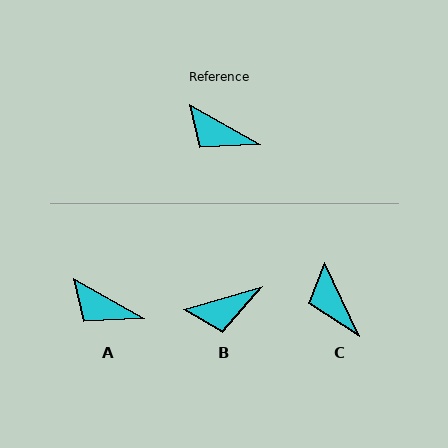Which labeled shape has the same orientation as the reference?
A.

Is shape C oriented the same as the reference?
No, it is off by about 35 degrees.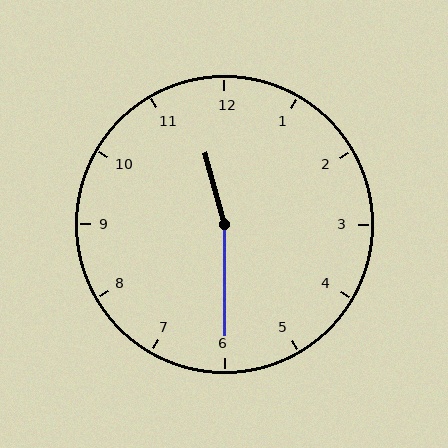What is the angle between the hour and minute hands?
Approximately 165 degrees.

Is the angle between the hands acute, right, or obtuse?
It is obtuse.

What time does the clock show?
11:30.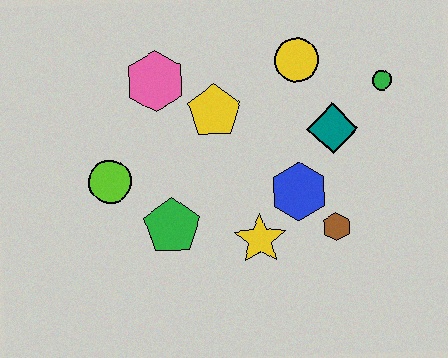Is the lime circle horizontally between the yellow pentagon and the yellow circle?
No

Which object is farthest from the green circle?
The lime circle is farthest from the green circle.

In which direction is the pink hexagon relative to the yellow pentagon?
The pink hexagon is to the left of the yellow pentagon.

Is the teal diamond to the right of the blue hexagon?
Yes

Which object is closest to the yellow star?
The blue hexagon is closest to the yellow star.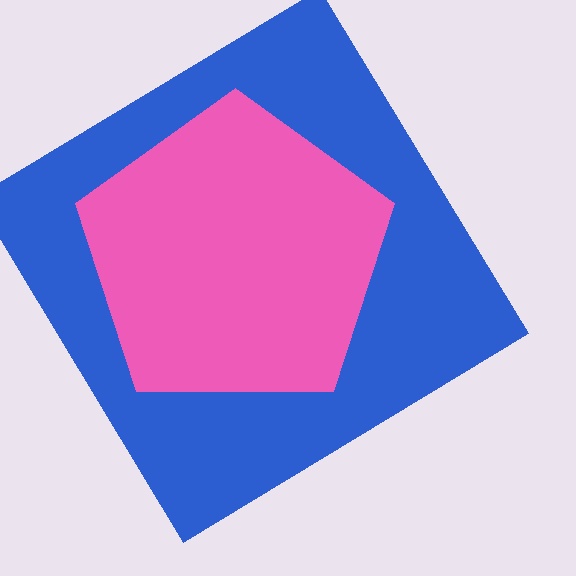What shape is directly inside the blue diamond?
The pink pentagon.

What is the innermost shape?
The pink pentagon.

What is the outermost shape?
The blue diamond.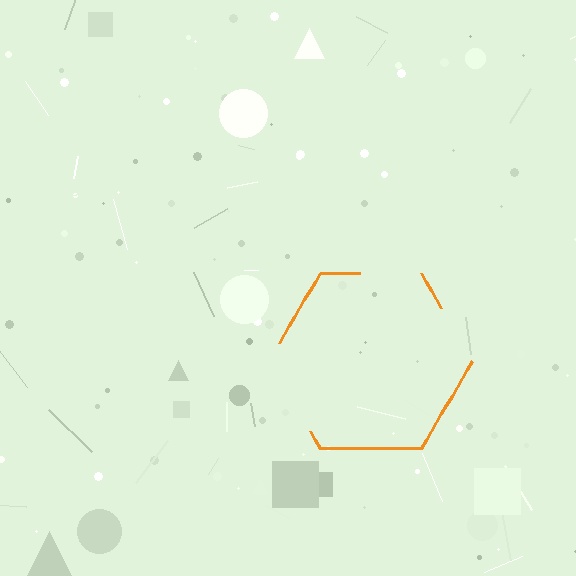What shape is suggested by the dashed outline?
The dashed outline suggests a hexagon.